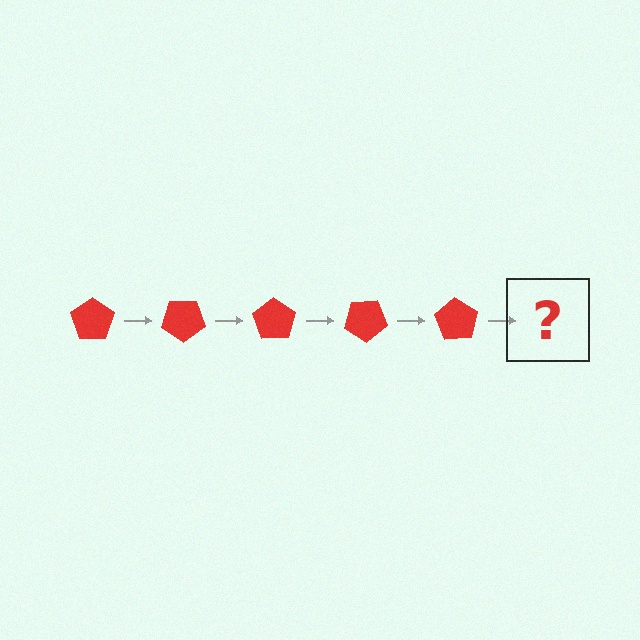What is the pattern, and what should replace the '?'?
The pattern is that the pentagon rotates 35 degrees each step. The '?' should be a red pentagon rotated 175 degrees.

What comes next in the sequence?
The next element should be a red pentagon rotated 175 degrees.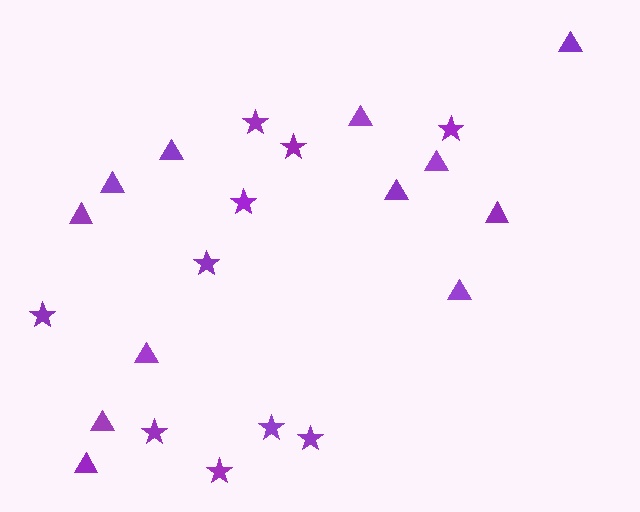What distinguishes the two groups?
There are 2 groups: one group of stars (10) and one group of triangles (12).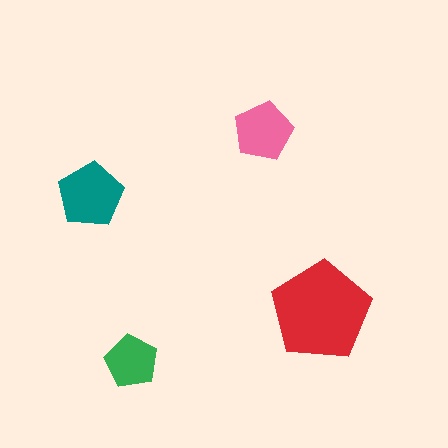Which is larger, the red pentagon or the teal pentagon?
The red one.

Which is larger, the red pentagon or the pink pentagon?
The red one.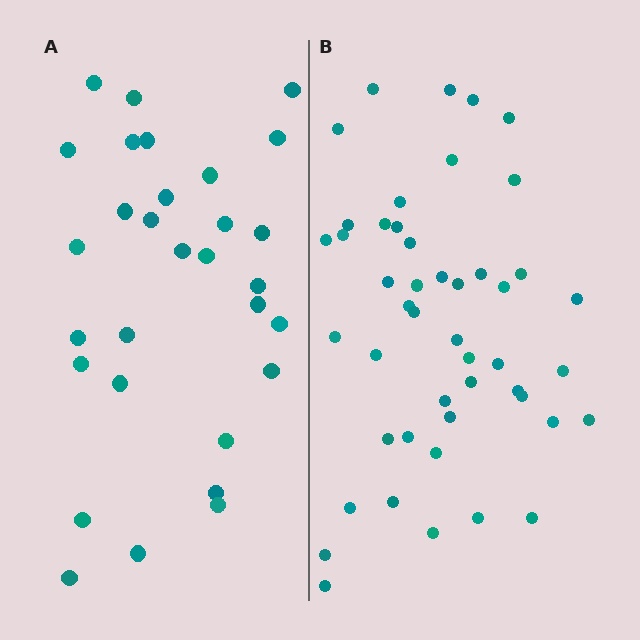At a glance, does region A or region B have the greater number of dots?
Region B (the right region) has more dots.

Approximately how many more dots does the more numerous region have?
Region B has approximately 15 more dots than region A.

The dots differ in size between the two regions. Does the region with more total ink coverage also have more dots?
No. Region A has more total ink coverage because its dots are larger, but region B actually contains more individual dots. Total area can be misleading — the number of items is what matters here.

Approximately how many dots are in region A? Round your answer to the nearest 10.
About 30 dots.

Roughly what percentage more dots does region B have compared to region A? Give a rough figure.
About 55% more.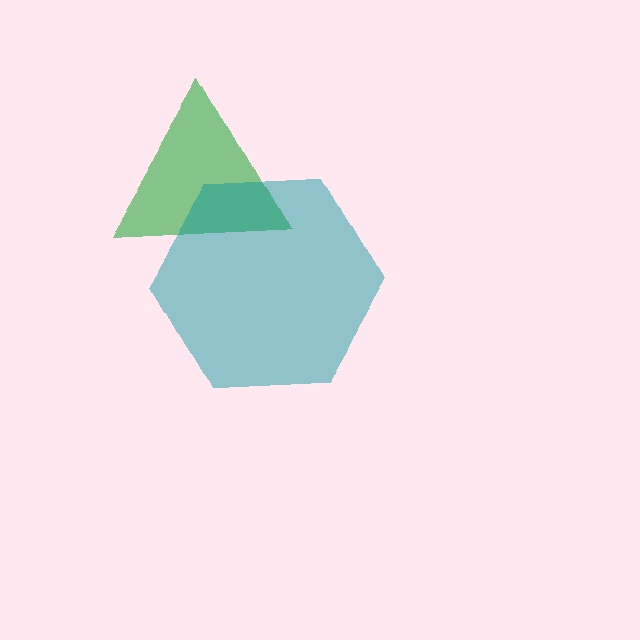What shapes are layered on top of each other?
The layered shapes are: a green triangle, a teal hexagon.